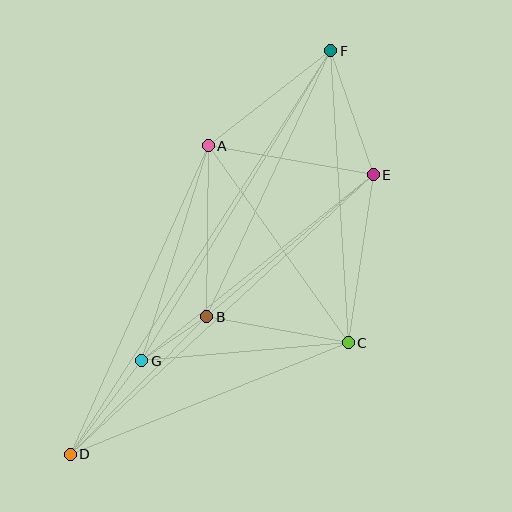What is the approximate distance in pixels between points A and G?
The distance between A and G is approximately 226 pixels.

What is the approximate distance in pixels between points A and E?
The distance between A and E is approximately 167 pixels.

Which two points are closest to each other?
Points B and G are closest to each other.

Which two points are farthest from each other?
Points D and F are farthest from each other.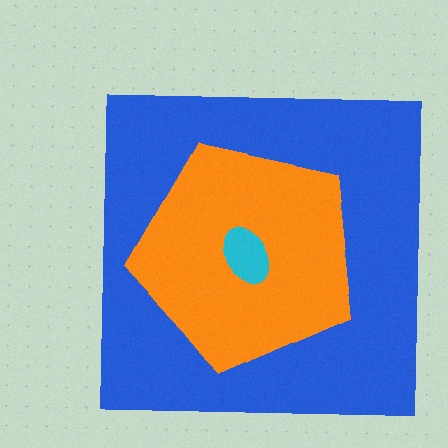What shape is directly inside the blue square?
The orange pentagon.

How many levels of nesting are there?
3.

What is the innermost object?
The cyan ellipse.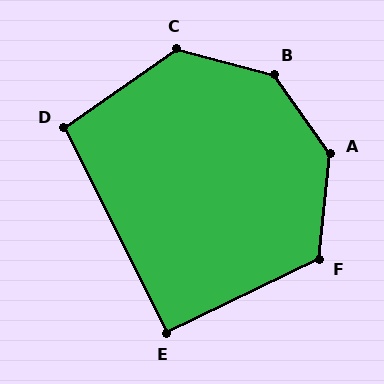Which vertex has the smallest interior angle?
E, at approximately 91 degrees.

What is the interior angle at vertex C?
Approximately 131 degrees (obtuse).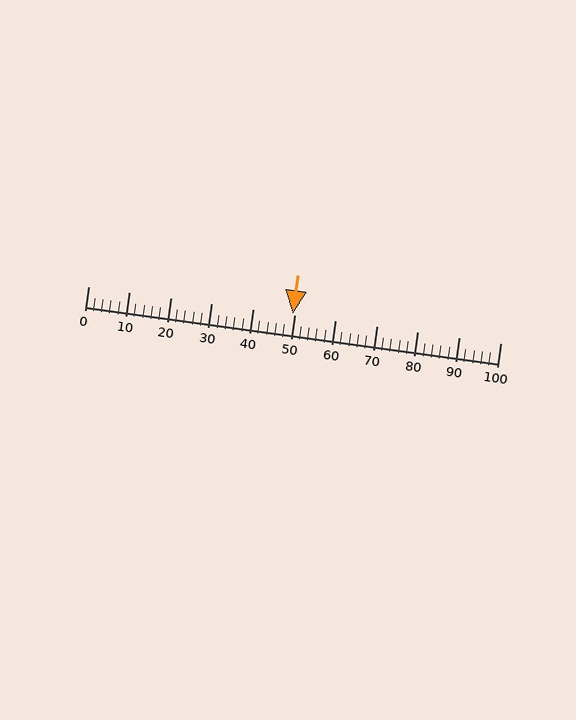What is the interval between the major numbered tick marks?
The major tick marks are spaced 10 units apart.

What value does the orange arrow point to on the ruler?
The orange arrow points to approximately 50.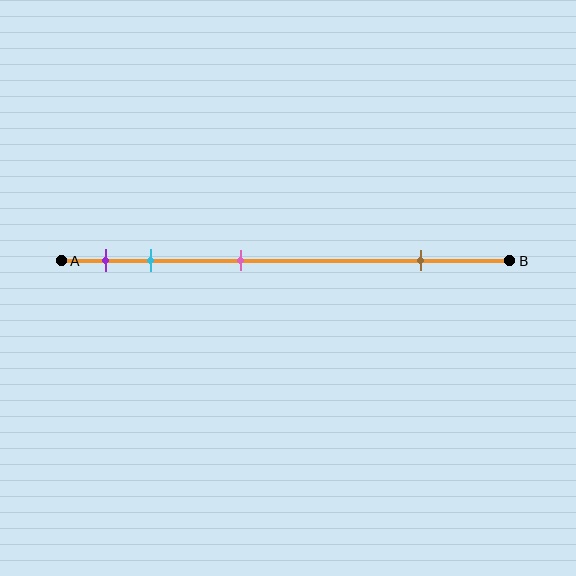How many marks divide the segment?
There are 4 marks dividing the segment.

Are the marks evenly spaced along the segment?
No, the marks are not evenly spaced.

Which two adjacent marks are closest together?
The purple and cyan marks are the closest adjacent pair.